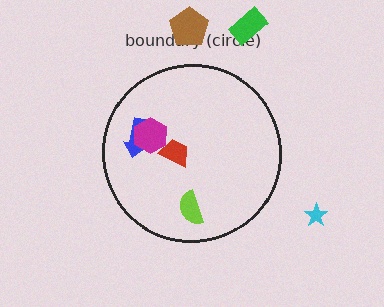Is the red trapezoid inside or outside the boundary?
Inside.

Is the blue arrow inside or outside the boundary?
Inside.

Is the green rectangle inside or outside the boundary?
Outside.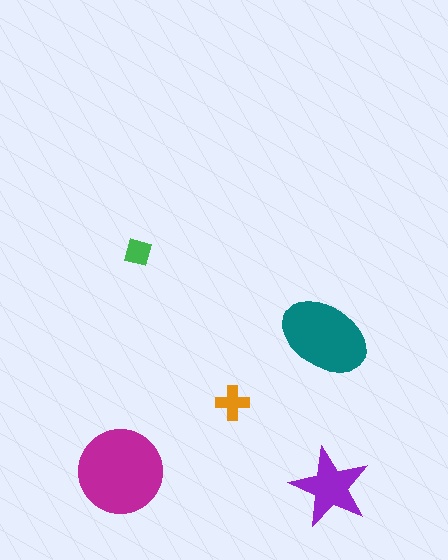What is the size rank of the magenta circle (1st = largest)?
1st.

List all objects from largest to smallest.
The magenta circle, the teal ellipse, the purple star, the orange cross, the green square.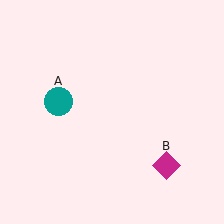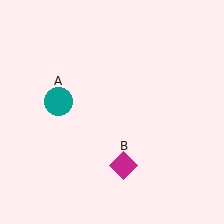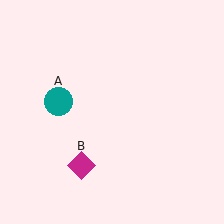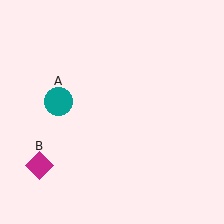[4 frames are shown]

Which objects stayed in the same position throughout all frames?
Teal circle (object A) remained stationary.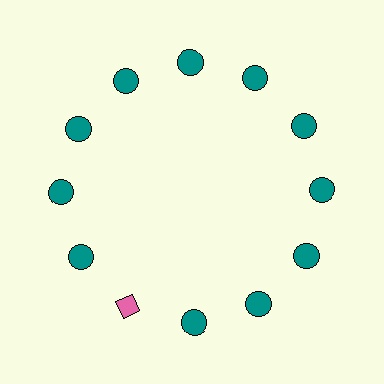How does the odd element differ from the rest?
It differs in both color (pink instead of teal) and shape (diamond instead of circle).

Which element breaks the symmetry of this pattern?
The pink diamond at roughly the 7 o'clock position breaks the symmetry. All other shapes are teal circles.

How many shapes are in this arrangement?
There are 12 shapes arranged in a ring pattern.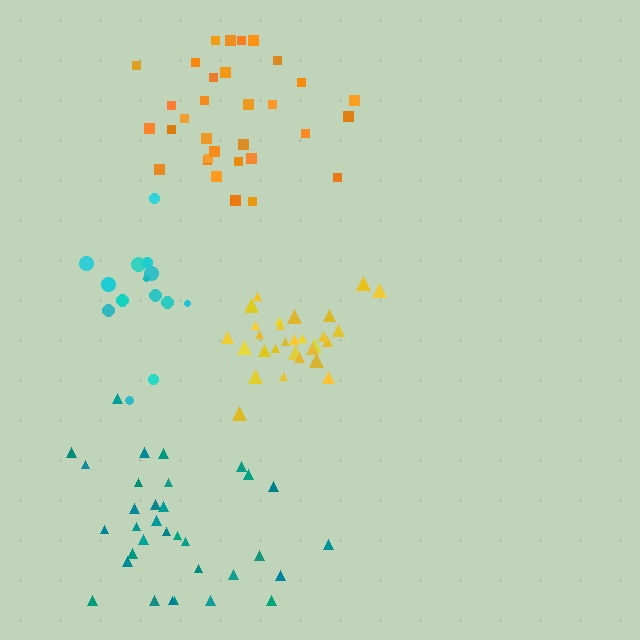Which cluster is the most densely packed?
Yellow.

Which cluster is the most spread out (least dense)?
Cyan.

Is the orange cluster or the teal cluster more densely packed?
Orange.